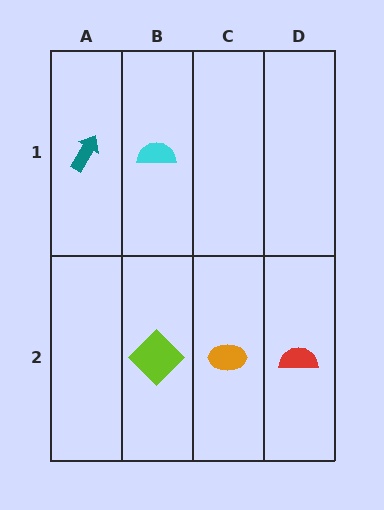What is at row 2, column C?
An orange ellipse.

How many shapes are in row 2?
3 shapes.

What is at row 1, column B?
A cyan semicircle.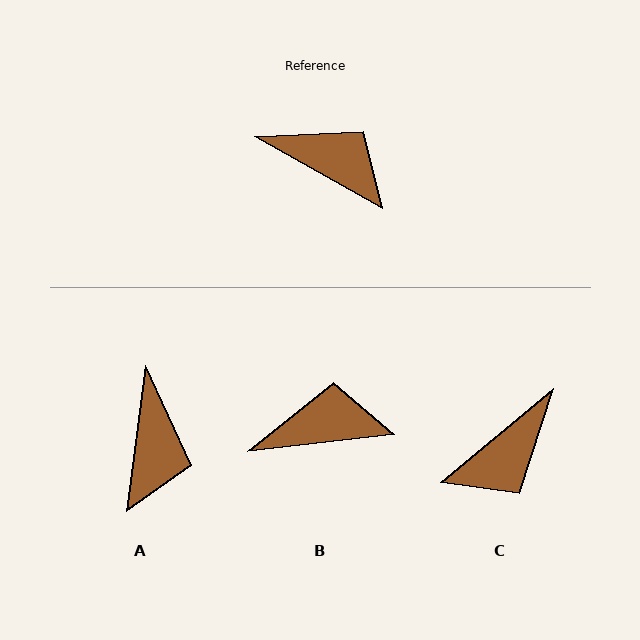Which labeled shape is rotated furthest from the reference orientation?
C, about 111 degrees away.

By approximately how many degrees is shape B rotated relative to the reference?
Approximately 36 degrees counter-clockwise.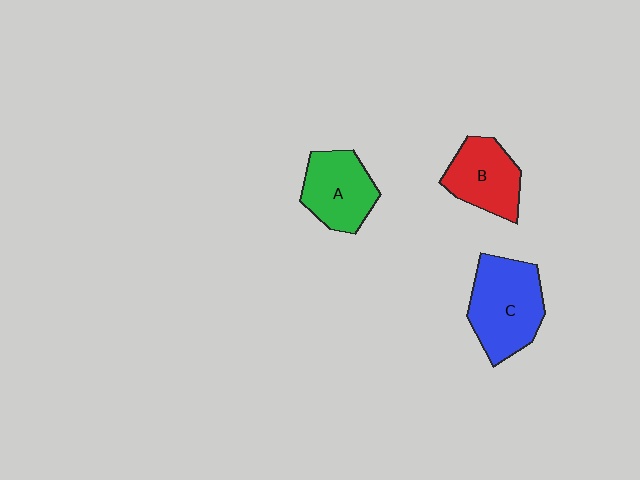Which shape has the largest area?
Shape C (blue).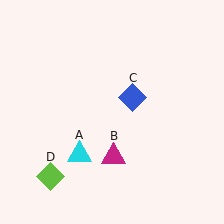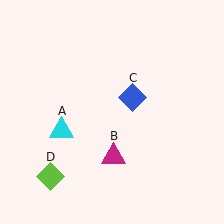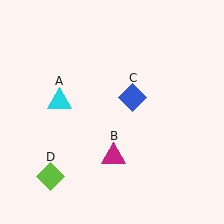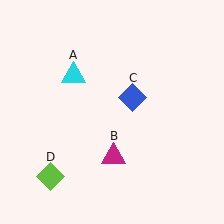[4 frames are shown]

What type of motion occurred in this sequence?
The cyan triangle (object A) rotated clockwise around the center of the scene.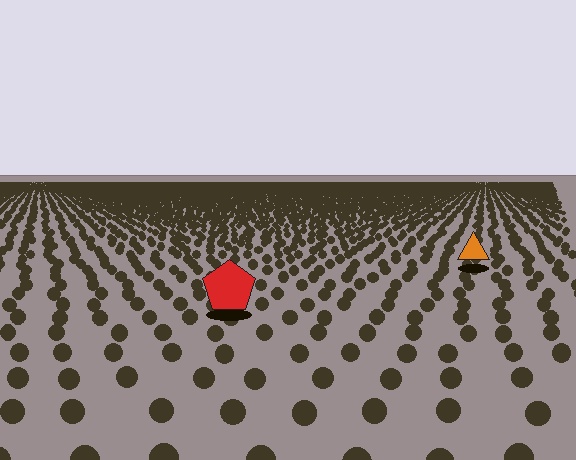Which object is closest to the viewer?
The red pentagon is closest. The texture marks near it are larger and more spread out.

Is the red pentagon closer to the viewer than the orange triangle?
Yes. The red pentagon is closer — you can tell from the texture gradient: the ground texture is coarser near it.